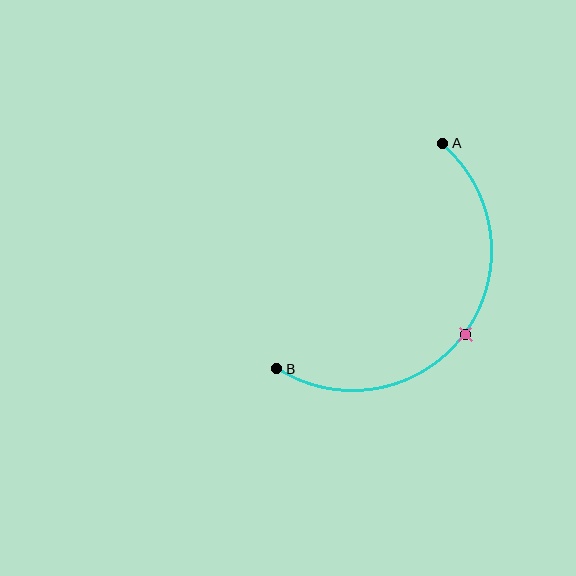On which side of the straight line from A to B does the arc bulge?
The arc bulges below and to the right of the straight line connecting A and B.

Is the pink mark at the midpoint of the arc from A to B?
Yes. The pink mark lies on the arc at equal arc-length from both A and B — it is the arc midpoint.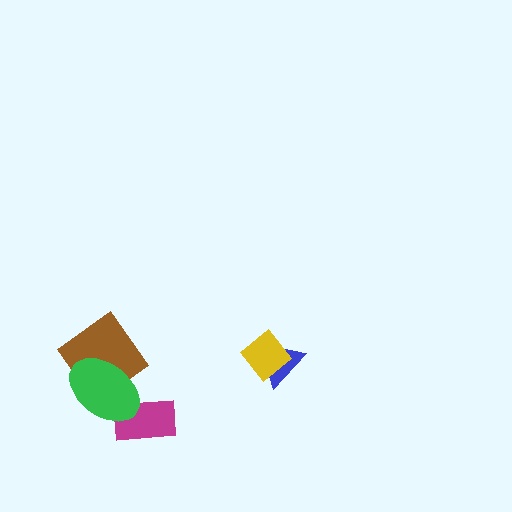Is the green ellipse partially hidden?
No, no other shape covers it.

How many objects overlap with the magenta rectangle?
1 object overlaps with the magenta rectangle.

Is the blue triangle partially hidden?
Yes, it is partially covered by another shape.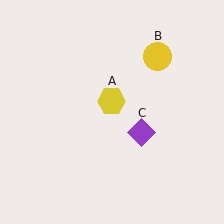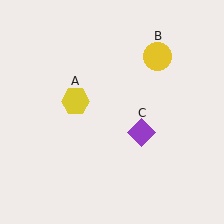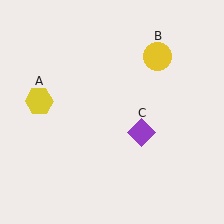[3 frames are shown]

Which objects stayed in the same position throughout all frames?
Yellow circle (object B) and purple diamond (object C) remained stationary.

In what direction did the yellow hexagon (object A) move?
The yellow hexagon (object A) moved left.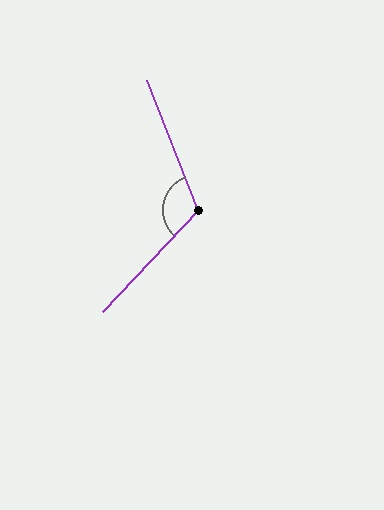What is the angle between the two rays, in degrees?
Approximately 116 degrees.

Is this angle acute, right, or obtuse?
It is obtuse.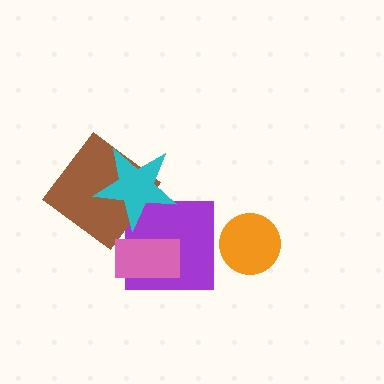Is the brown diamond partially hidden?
Yes, it is partially covered by another shape.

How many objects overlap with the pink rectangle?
1 object overlaps with the pink rectangle.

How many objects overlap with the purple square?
2 objects overlap with the purple square.